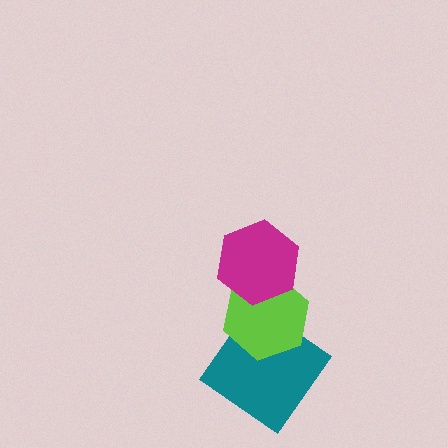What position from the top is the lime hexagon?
The lime hexagon is 2nd from the top.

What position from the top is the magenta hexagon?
The magenta hexagon is 1st from the top.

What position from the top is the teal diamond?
The teal diamond is 3rd from the top.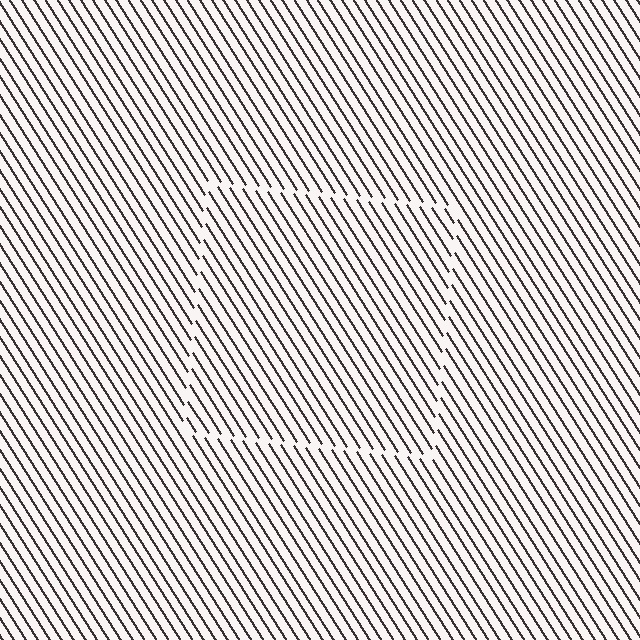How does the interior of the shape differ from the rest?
The interior of the shape contains the same grating, shifted by half a period — the contour is defined by the phase discontinuity where line-ends from the inner and outer gratings abut.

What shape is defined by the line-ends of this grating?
An illusory square. The interior of the shape contains the same grating, shifted by half a period — the contour is defined by the phase discontinuity where line-ends from the inner and outer gratings abut.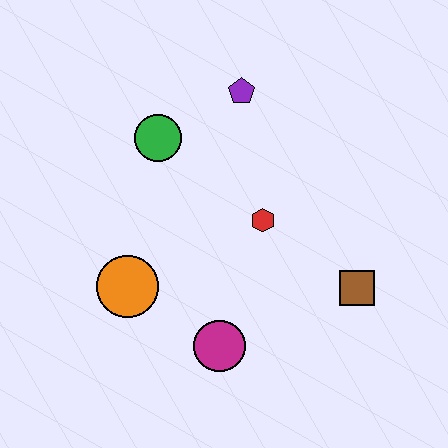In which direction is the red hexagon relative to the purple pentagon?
The red hexagon is below the purple pentagon.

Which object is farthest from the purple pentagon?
The magenta circle is farthest from the purple pentagon.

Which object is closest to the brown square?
The red hexagon is closest to the brown square.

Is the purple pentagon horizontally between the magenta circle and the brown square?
Yes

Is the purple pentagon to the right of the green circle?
Yes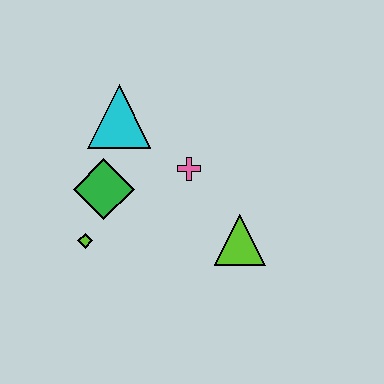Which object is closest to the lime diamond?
The green diamond is closest to the lime diamond.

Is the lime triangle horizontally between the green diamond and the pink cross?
No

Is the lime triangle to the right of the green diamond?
Yes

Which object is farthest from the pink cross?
The lime diamond is farthest from the pink cross.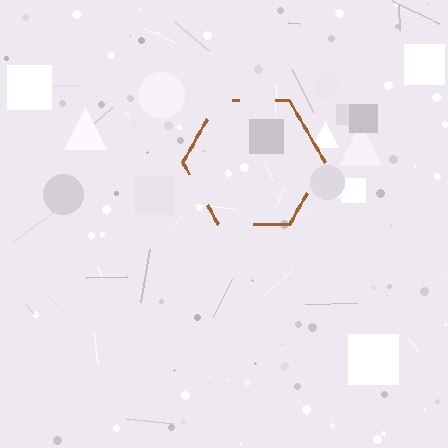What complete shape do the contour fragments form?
The contour fragments form a hexagon.